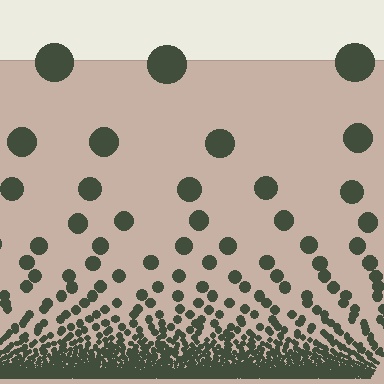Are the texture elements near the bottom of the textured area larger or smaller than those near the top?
Smaller. The gradient is inverted — elements near the bottom are smaller and denser.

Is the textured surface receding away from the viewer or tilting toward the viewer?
The surface appears to tilt toward the viewer. Texture elements get larger and sparser toward the top.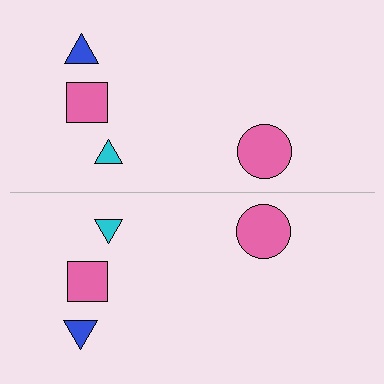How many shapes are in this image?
There are 8 shapes in this image.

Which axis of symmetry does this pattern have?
The pattern has a horizontal axis of symmetry running through the center of the image.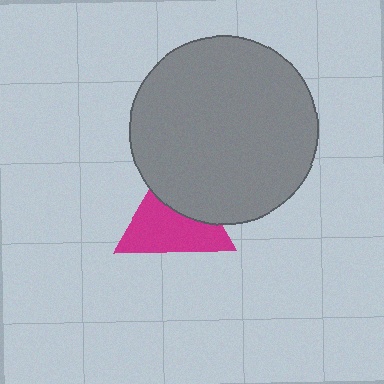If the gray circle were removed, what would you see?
You would see the complete magenta triangle.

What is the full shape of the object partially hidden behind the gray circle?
The partially hidden object is a magenta triangle.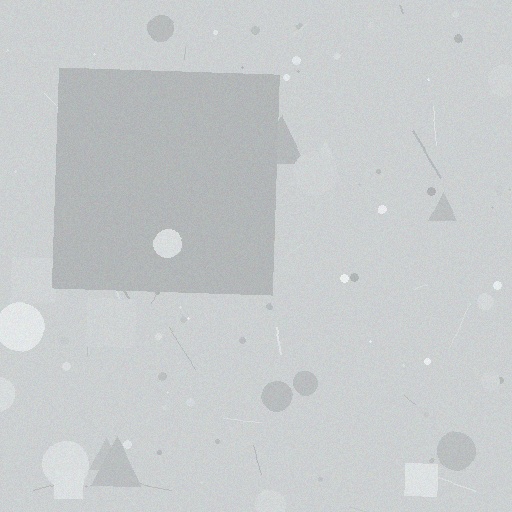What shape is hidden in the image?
A square is hidden in the image.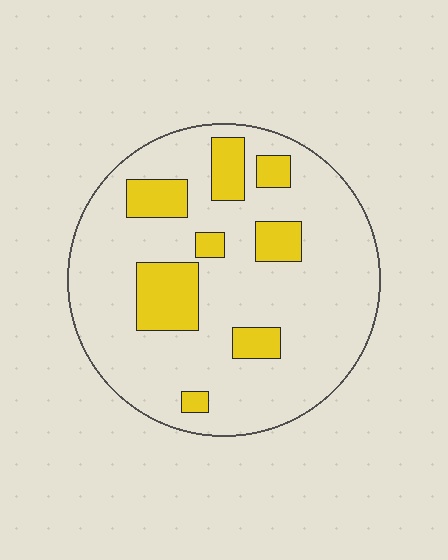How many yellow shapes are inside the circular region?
8.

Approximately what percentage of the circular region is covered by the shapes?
Approximately 20%.